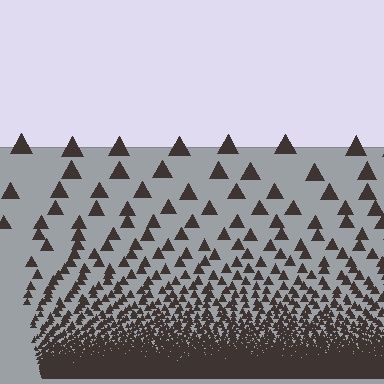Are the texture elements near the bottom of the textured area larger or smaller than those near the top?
Smaller. The gradient is inverted — elements near the bottom are smaller and denser.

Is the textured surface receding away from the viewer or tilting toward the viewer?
The surface appears to tilt toward the viewer. Texture elements get larger and sparser toward the top.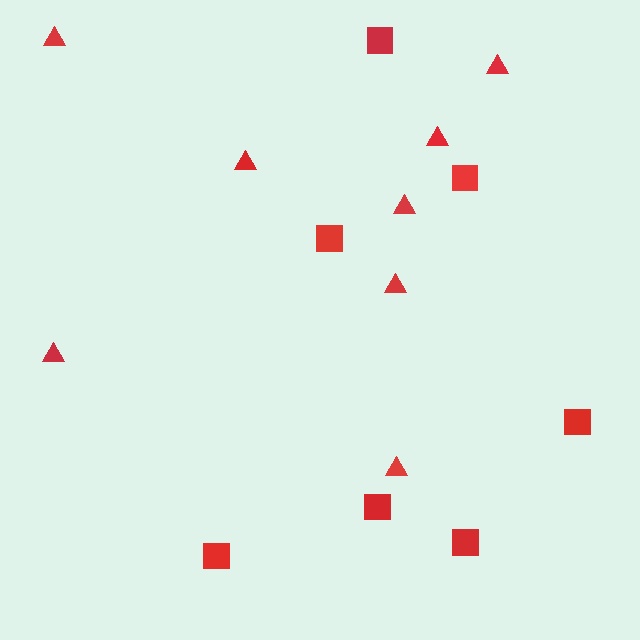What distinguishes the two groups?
There are 2 groups: one group of squares (7) and one group of triangles (8).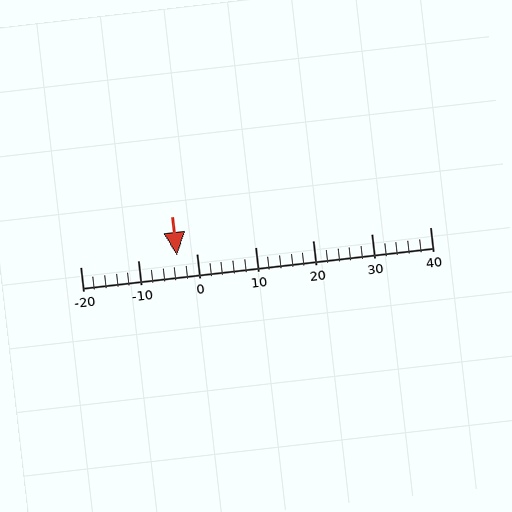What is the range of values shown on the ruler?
The ruler shows values from -20 to 40.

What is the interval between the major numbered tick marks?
The major tick marks are spaced 10 units apart.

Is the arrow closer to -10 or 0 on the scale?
The arrow is closer to 0.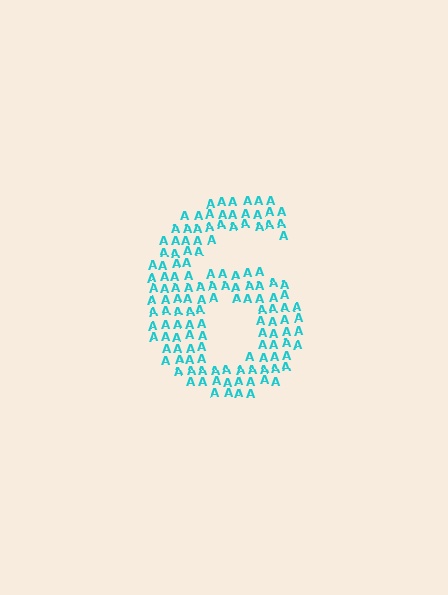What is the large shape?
The large shape is the digit 6.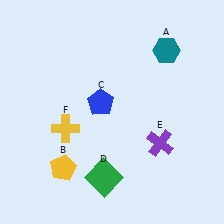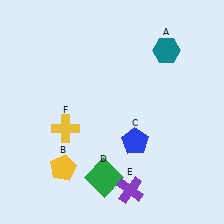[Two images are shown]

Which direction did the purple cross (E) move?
The purple cross (E) moved down.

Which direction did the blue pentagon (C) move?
The blue pentagon (C) moved down.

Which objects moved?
The objects that moved are: the blue pentagon (C), the purple cross (E).